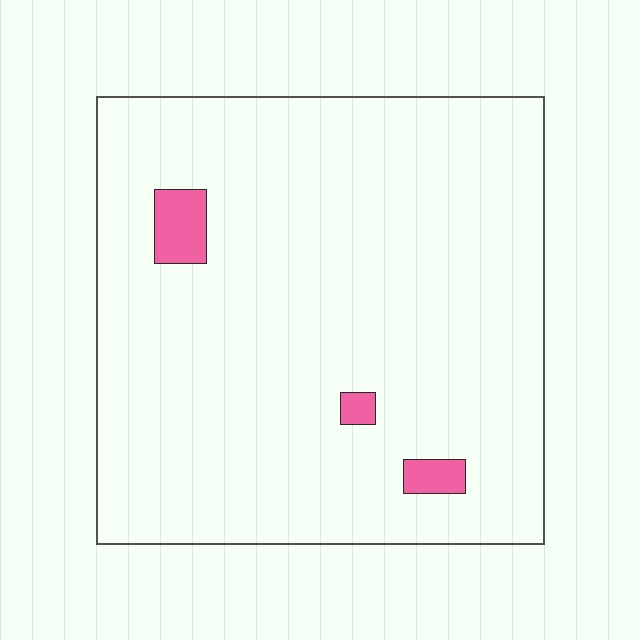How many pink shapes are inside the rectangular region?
3.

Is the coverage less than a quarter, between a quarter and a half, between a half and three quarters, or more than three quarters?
Less than a quarter.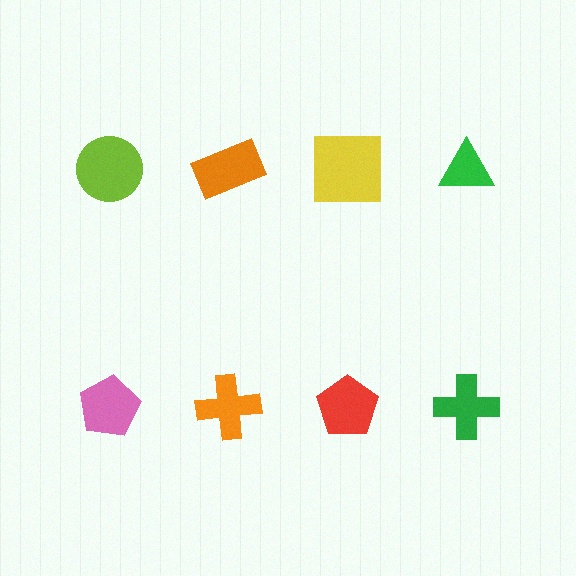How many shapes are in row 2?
4 shapes.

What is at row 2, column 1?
A pink pentagon.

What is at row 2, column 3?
A red pentagon.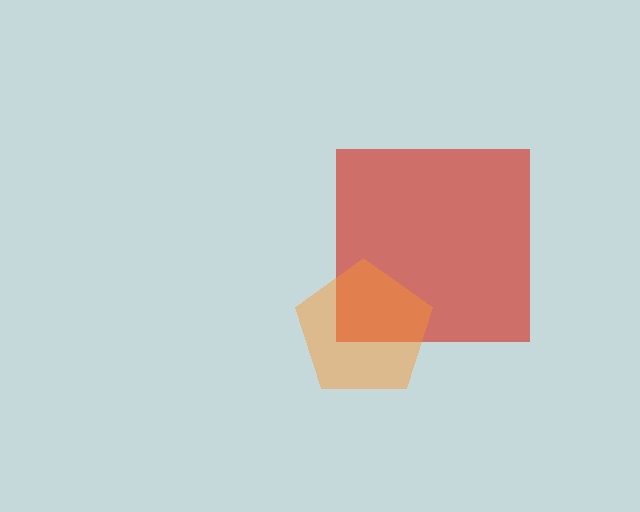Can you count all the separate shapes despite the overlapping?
Yes, there are 2 separate shapes.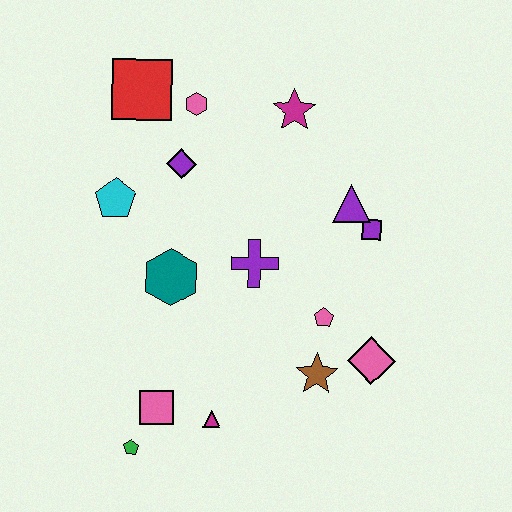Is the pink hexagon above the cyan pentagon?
Yes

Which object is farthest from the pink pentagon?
The red square is farthest from the pink pentagon.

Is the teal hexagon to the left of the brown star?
Yes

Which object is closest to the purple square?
The purple triangle is closest to the purple square.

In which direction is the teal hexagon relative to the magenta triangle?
The teal hexagon is above the magenta triangle.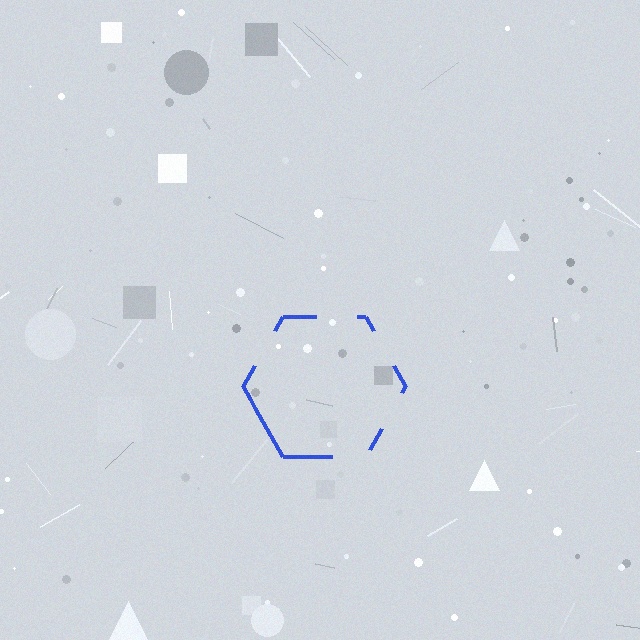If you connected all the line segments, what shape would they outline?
They would outline a hexagon.